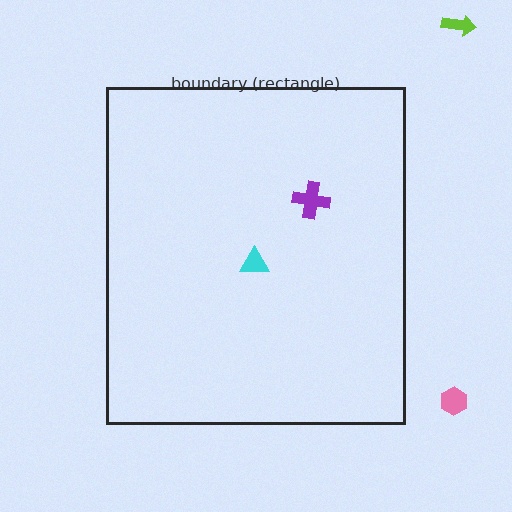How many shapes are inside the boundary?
2 inside, 2 outside.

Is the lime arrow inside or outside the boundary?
Outside.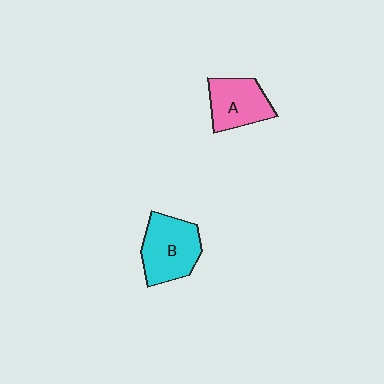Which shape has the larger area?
Shape B (cyan).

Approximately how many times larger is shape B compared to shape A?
Approximately 1.2 times.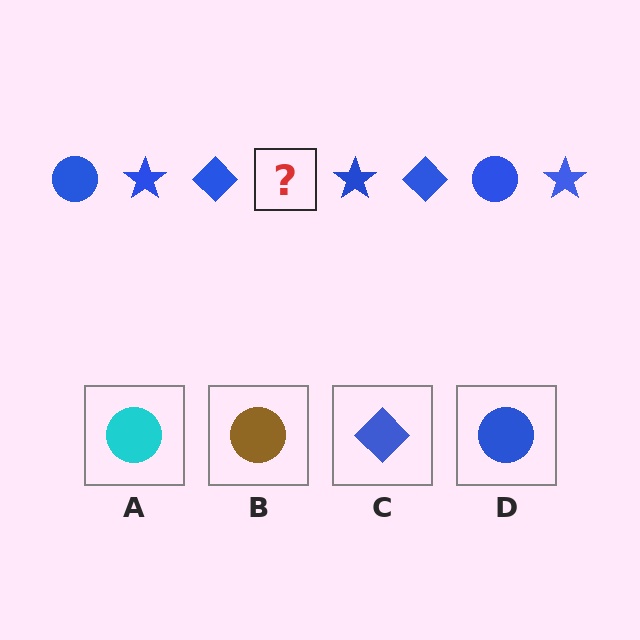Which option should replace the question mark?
Option D.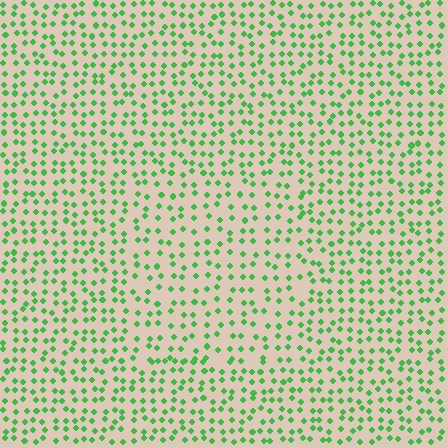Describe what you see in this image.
The image contains small green elements arranged at two different densities. A rectangle-shaped region is visible where the elements are less densely packed than the surrounding area.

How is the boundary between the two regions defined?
The boundary is defined by a change in element density (approximately 1.4x ratio). All elements are the same color, size, and shape.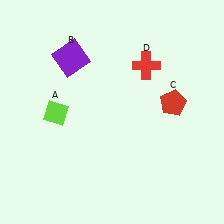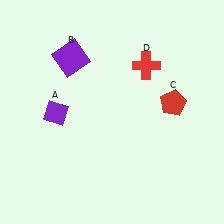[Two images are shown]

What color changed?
The diamond (A) changed from lime in Image 1 to purple in Image 2.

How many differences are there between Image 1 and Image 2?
There is 1 difference between the two images.